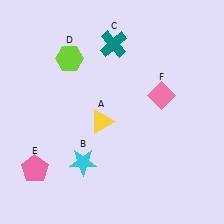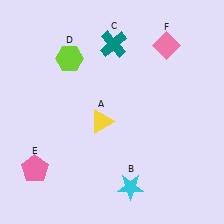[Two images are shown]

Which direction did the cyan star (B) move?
The cyan star (B) moved right.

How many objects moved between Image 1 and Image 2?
2 objects moved between the two images.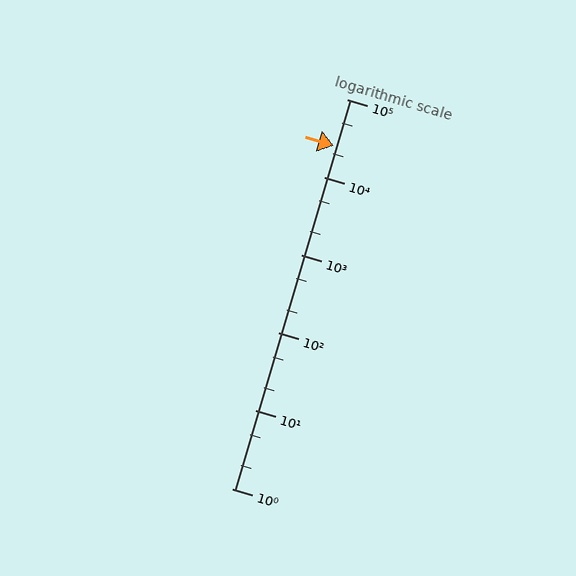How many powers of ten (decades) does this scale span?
The scale spans 5 decades, from 1 to 100000.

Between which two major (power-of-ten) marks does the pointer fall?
The pointer is between 10000 and 100000.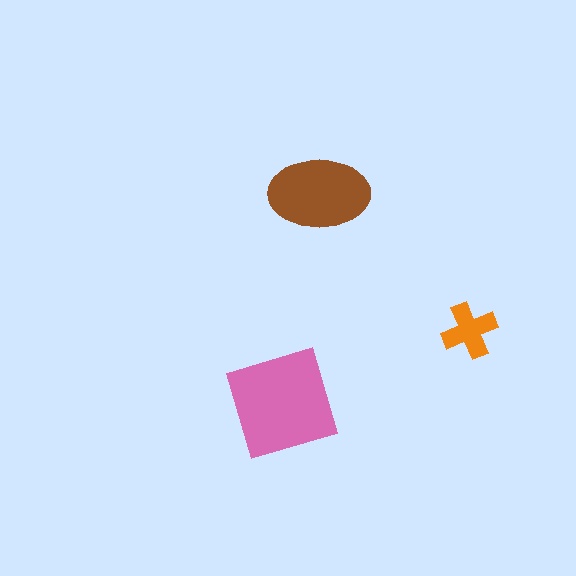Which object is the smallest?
The orange cross.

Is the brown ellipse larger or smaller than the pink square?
Smaller.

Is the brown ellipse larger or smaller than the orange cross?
Larger.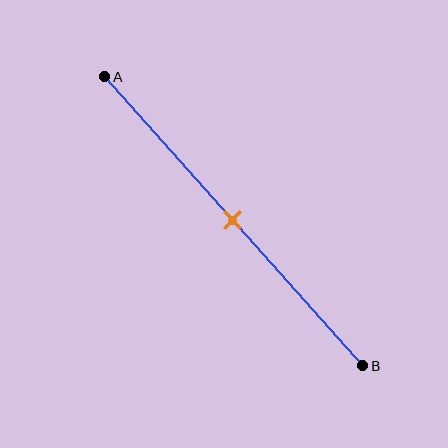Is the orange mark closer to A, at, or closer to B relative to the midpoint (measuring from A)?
The orange mark is approximately at the midpoint of segment AB.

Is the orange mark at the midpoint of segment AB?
Yes, the mark is approximately at the midpoint.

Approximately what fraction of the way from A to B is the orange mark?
The orange mark is approximately 50% of the way from A to B.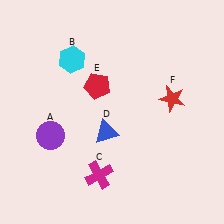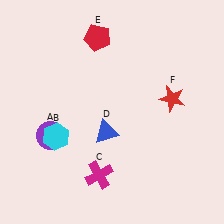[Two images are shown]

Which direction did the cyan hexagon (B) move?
The cyan hexagon (B) moved down.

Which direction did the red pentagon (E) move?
The red pentagon (E) moved up.